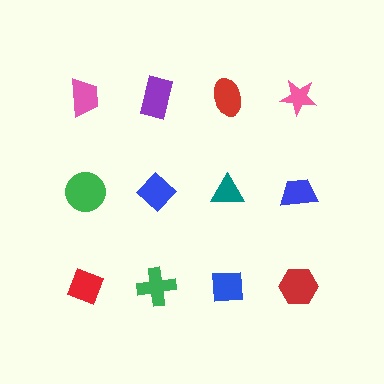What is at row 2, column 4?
A blue trapezoid.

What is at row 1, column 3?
A red ellipse.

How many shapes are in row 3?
4 shapes.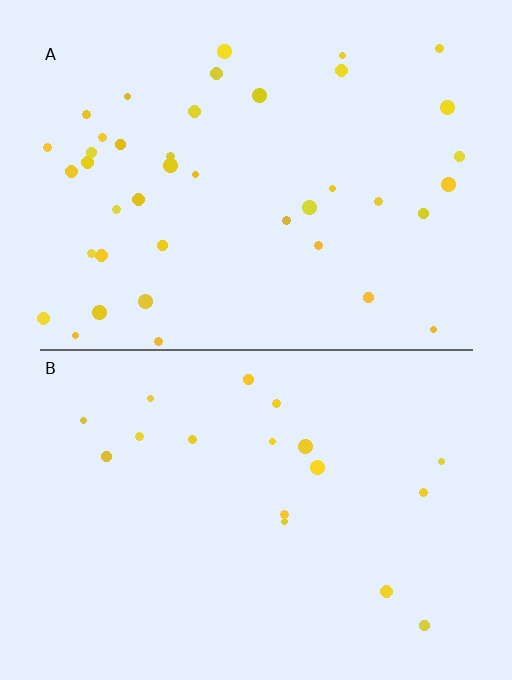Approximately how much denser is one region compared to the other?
Approximately 2.3× — region A over region B.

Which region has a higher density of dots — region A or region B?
A (the top).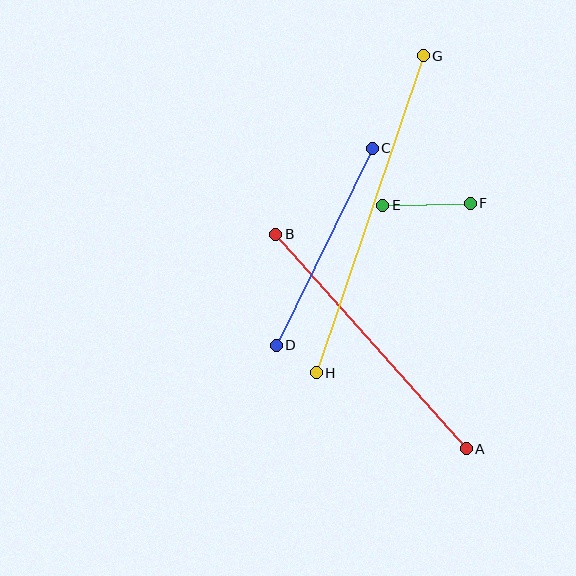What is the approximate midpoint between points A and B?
The midpoint is at approximately (371, 341) pixels.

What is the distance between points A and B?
The distance is approximately 287 pixels.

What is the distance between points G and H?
The distance is approximately 335 pixels.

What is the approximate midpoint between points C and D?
The midpoint is at approximately (324, 247) pixels.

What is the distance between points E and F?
The distance is approximately 87 pixels.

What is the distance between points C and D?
The distance is approximately 219 pixels.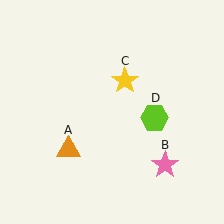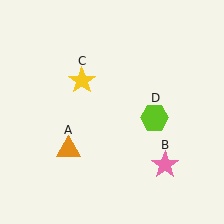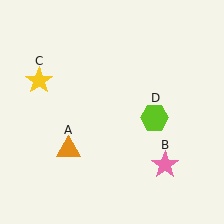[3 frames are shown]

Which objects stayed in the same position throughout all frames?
Orange triangle (object A) and pink star (object B) and lime hexagon (object D) remained stationary.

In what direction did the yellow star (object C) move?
The yellow star (object C) moved left.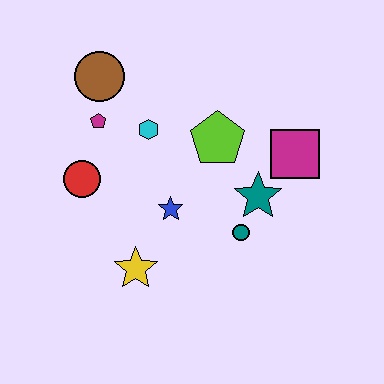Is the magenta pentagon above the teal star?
Yes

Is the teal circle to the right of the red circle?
Yes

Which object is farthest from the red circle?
The magenta square is farthest from the red circle.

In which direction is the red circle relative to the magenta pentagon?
The red circle is below the magenta pentagon.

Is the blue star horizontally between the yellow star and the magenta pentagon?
No